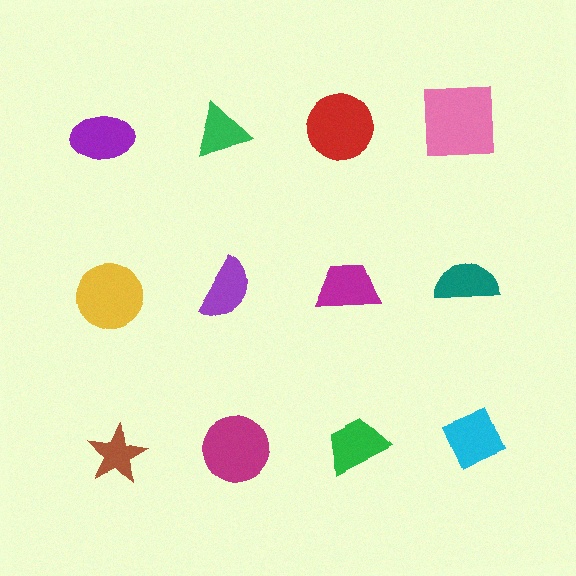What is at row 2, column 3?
A magenta trapezoid.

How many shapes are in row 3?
4 shapes.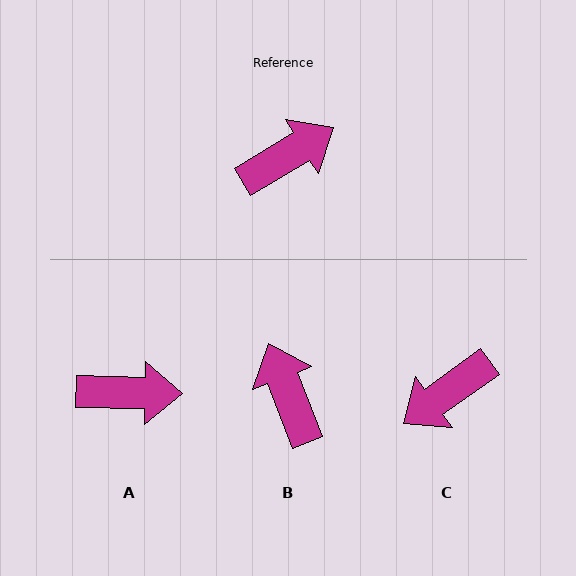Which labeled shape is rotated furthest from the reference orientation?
C, about 175 degrees away.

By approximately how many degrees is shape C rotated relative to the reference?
Approximately 175 degrees clockwise.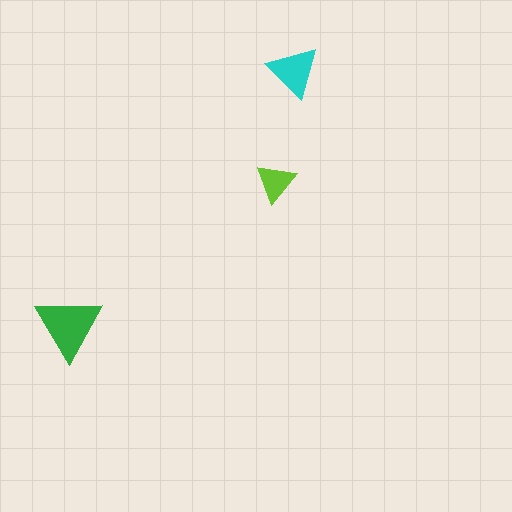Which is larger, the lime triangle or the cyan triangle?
The cyan one.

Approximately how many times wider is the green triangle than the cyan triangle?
About 1.5 times wider.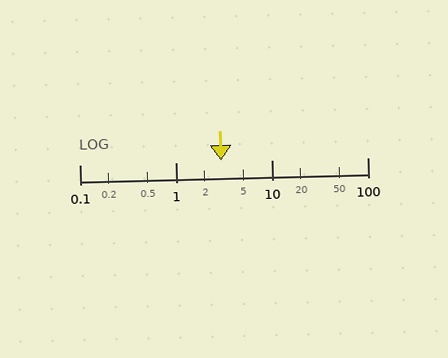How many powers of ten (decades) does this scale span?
The scale spans 3 decades, from 0.1 to 100.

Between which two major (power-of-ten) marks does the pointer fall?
The pointer is between 1 and 10.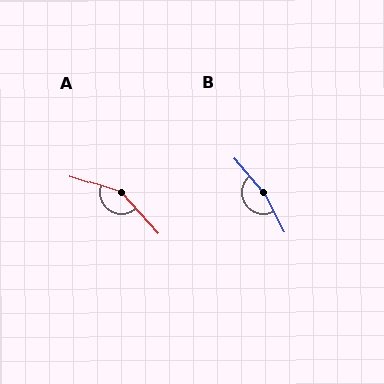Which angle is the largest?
B, at approximately 167 degrees.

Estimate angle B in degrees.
Approximately 167 degrees.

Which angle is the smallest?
A, at approximately 149 degrees.